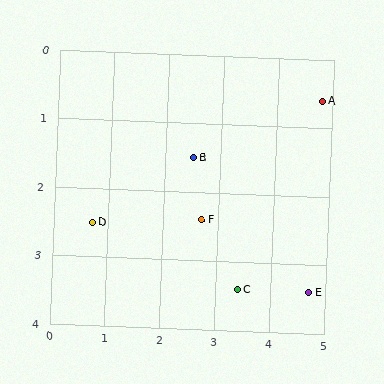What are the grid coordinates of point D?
Point D is at approximately (0.7, 2.5).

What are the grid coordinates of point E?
Point E is at approximately (4.7, 3.4).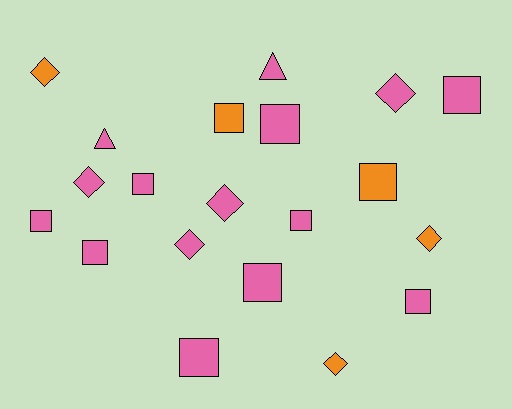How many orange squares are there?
There are 2 orange squares.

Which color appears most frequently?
Pink, with 15 objects.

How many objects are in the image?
There are 20 objects.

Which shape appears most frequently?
Square, with 11 objects.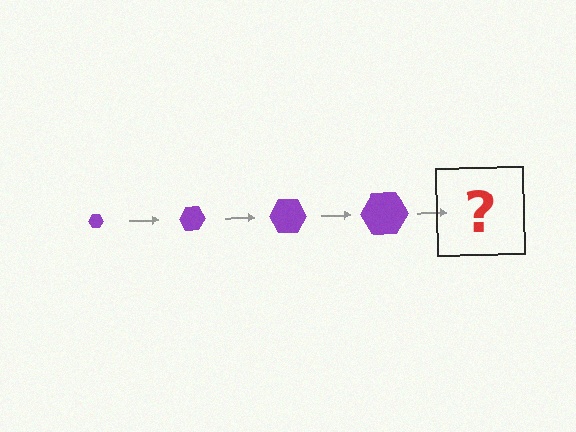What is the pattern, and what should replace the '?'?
The pattern is that the hexagon gets progressively larger each step. The '?' should be a purple hexagon, larger than the previous one.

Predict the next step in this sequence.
The next step is a purple hexagon, larger than the previous one.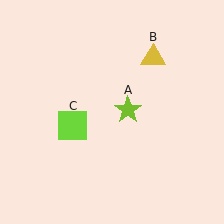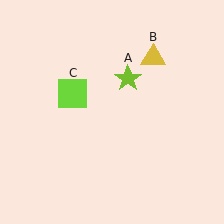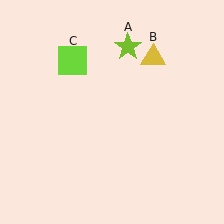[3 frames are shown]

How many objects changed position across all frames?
2 objects changed position: lime star (object A), lime square (object C).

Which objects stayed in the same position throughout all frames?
Yellow triangle (object B) remained stationary.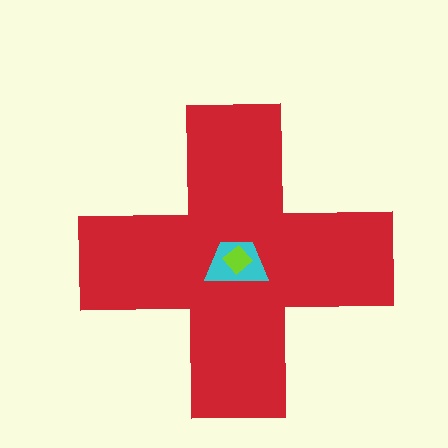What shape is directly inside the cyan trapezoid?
The lime diamond.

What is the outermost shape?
The red cross.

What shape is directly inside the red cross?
The cyan trapezoid.